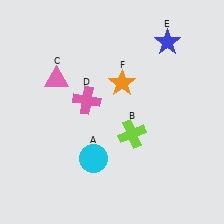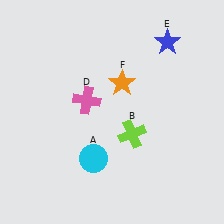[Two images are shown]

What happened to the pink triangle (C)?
The pink triangle (C) was removed in Image 2. It was in the top-left area of Image 1.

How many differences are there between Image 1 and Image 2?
There is 1 difference between the two images.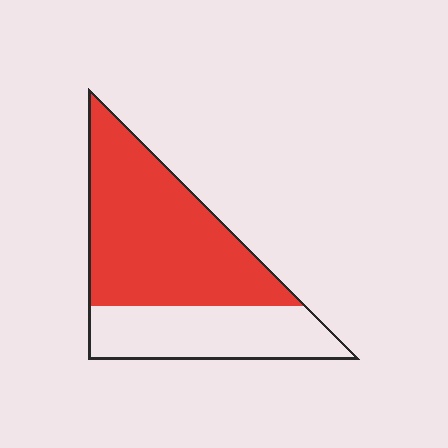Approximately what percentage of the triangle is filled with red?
Approximately 65%.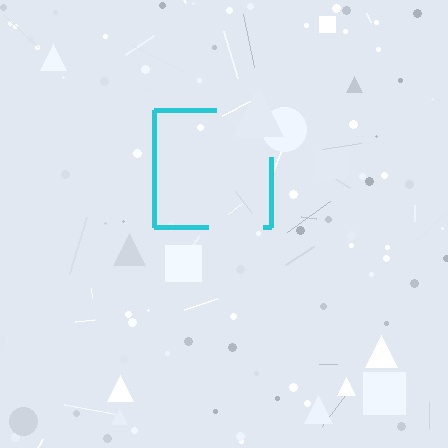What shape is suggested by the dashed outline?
The dashed outline suggests a square.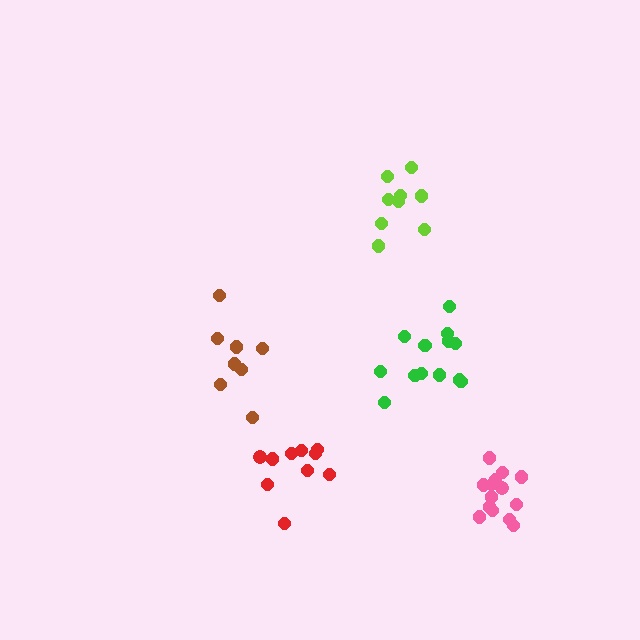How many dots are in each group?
Group 1: 8 dots, Group 2: 13 dots, Group 3: 9 dots, Group 4: 14 dots, Group 5: 10 dots (54 total).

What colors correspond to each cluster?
The clusters are colored: brown, green, lime, pink, red.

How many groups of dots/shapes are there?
There are 5 groups.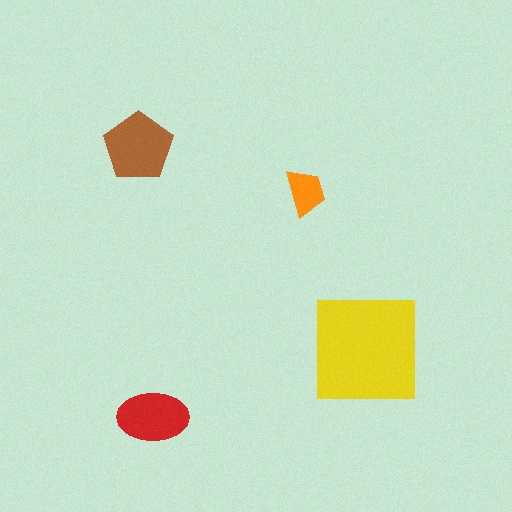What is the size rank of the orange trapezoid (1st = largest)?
4th.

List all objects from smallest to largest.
The orange trapezoid, the red ellipse, the brown pentagon, the yellow square.